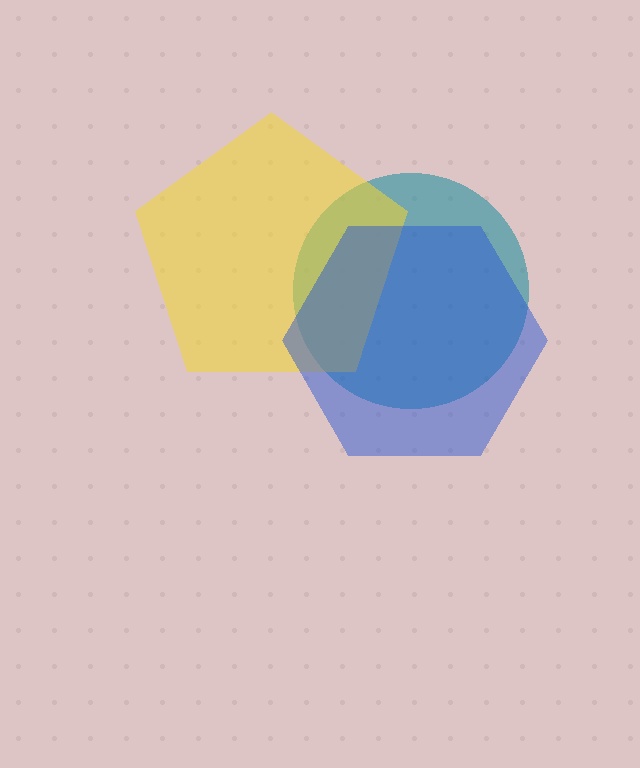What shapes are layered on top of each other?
The layered shapes are: a teal circle, a yellow pentagon, a blue hexagon.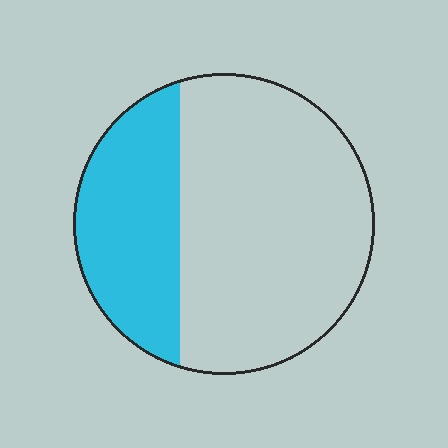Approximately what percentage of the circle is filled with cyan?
Approximately 30%.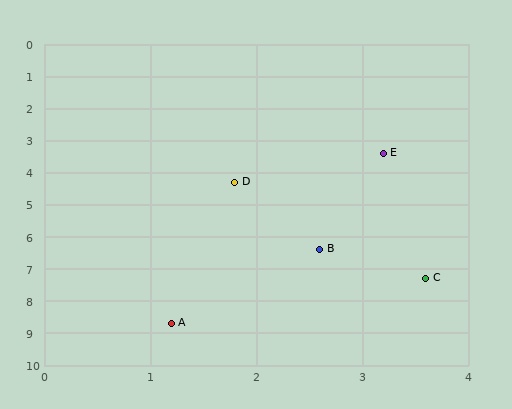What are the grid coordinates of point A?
Point A is at approximately (1.2, 8.7).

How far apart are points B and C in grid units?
Points B and C are about 1.3 grid units apart.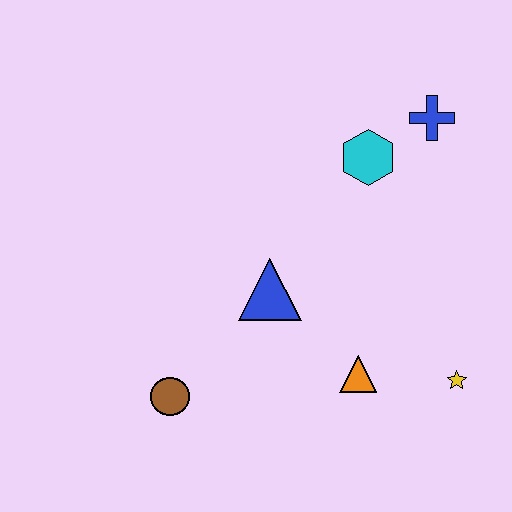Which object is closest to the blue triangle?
The orange triangle is closest to the blue triangle.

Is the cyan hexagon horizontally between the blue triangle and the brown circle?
No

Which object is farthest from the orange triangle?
The blue cross is farthest from the orange triangle.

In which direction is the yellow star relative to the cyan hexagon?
The yellow star is below the cyan hexagon.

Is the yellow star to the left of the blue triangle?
No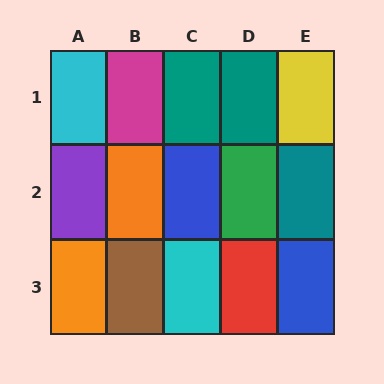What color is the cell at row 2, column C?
Blue.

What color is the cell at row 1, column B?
Magenta.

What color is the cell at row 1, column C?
Teal.